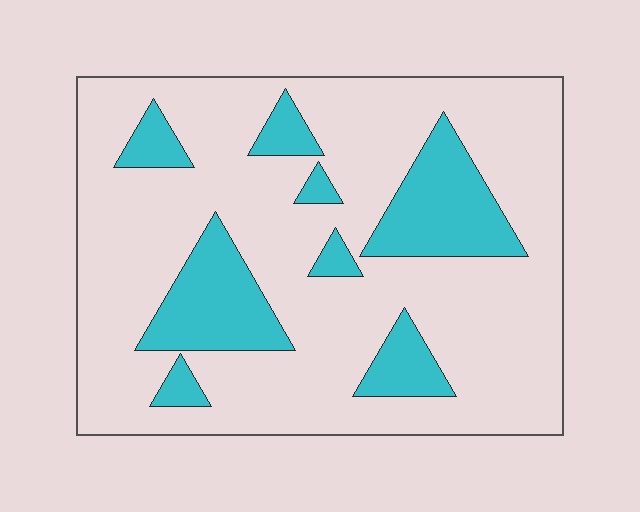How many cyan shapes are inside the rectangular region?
8.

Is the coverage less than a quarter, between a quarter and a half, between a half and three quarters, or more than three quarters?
Less than a quarter.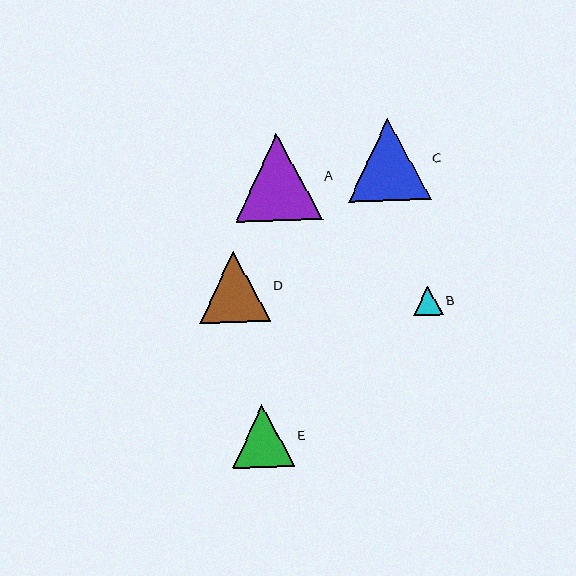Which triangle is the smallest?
Triangle B is the smallest with a size of approximately 29 pixels.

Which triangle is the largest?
Triangle A is the largest with a size of approximately 87 pixels.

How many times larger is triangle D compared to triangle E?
Triangle D is approximately 1.1 times the size of triangle E.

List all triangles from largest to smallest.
From largest to smallest: A, C, D, E, B.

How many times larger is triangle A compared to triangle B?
Triangle A is approximately 3.0 times the size of triangle B.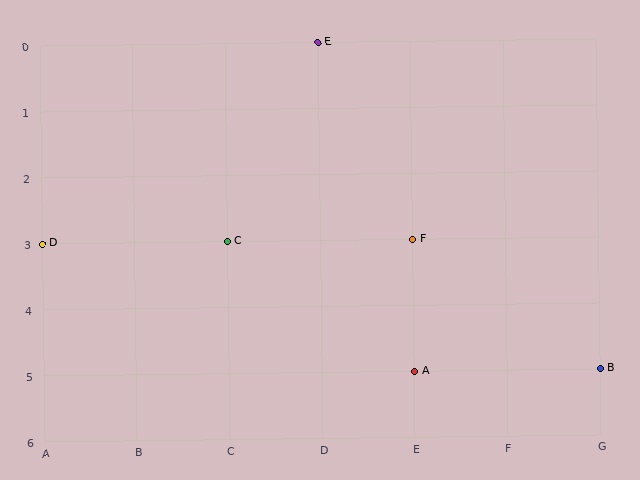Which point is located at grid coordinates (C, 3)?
Point C is at (C, 3).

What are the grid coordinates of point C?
Point C is at grid coordinates (C, 3).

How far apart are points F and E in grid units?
Points F and E are 1 column and 3 rows apart (about 3.2 grid units diagonally).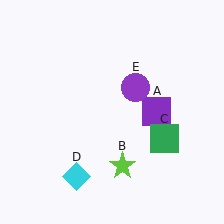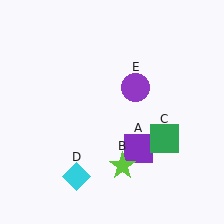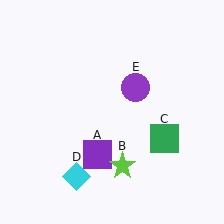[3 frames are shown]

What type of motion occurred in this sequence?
The purple square (object A) rotated clockwise around the center of the scene.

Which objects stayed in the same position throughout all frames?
Lime star (object B) and green square (object C) and cyan diamond (object D) and purple circle (object E) remained stationary.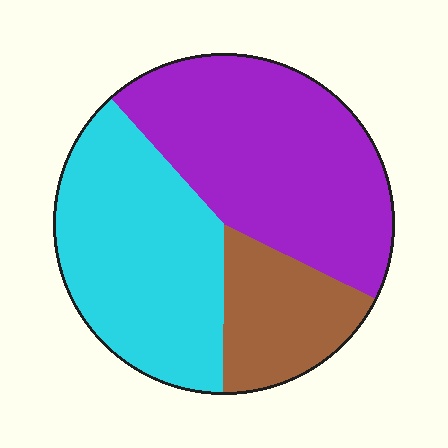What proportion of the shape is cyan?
Cyan covers about 40% of the shape.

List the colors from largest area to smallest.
From largest to smallest: purple, cyan, brown.